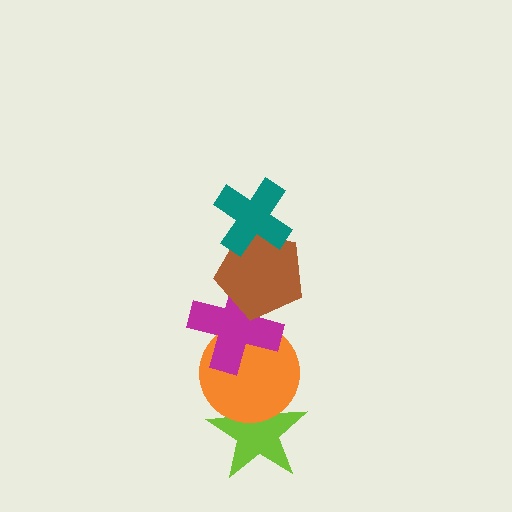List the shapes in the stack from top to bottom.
From top to bottom: the teal cross, the brown pentagon, the magenta cross, the orange circle, the lime star.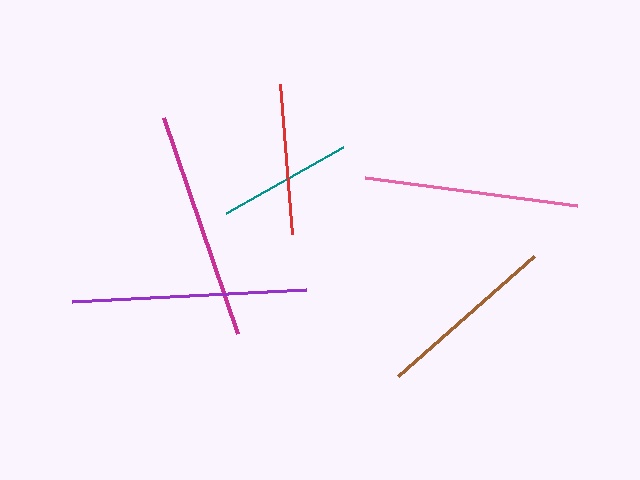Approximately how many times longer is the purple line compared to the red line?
The purple line is approximately 1.6 times the length of the red line.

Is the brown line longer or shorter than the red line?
The brown line is longer than the red line.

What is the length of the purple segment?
The purple segment is approximately 234 pixels long.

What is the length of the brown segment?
The brown segment is approximately 182 pixels long.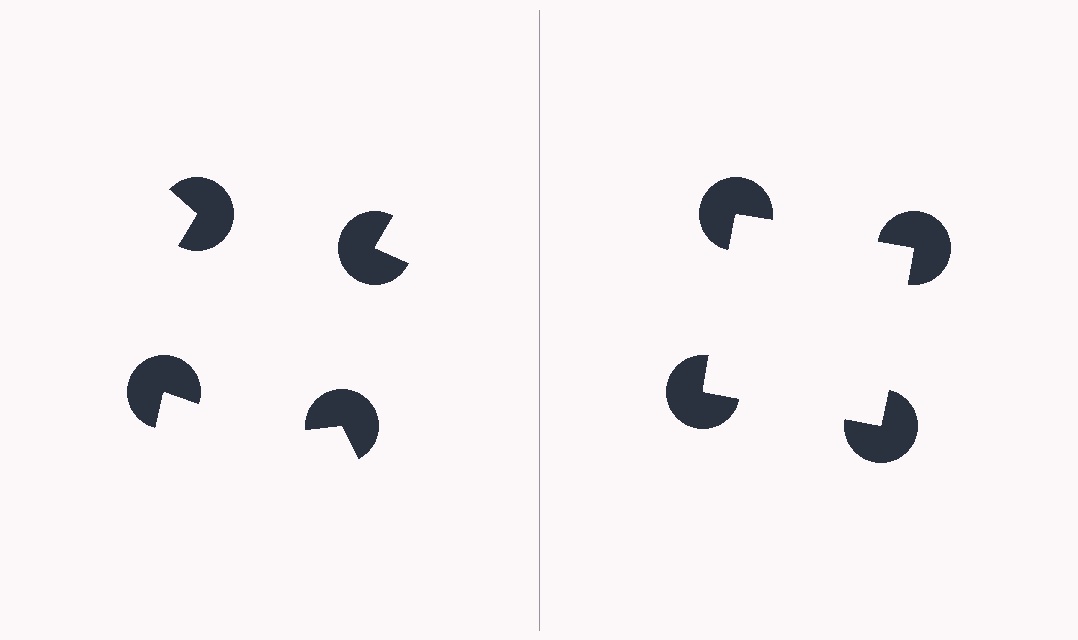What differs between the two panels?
The pac-man discs are positioned identically on both sides; only the wedge orientations differ. On the right they align to a square; on the left they are misaligned.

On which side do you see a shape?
An illusory square appears on the right side. On the left side the wedge cuts are rotated, so no coherent shape forms.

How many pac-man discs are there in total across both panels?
8 — 4 on each side.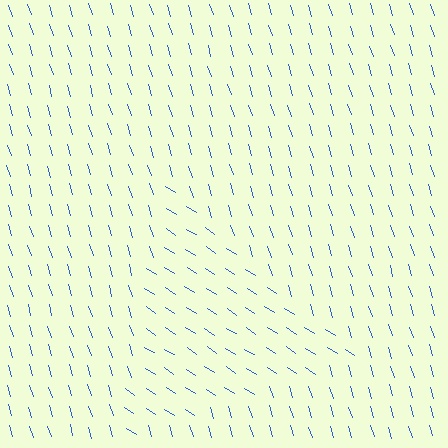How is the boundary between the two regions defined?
The boundary is defined purely by a change in line orientation (approximately 39 degrees difference). All lines are the same color and thickness.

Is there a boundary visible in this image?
Yes, there is a texture boundary formed by a change in line orientation.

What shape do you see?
I see a triangle.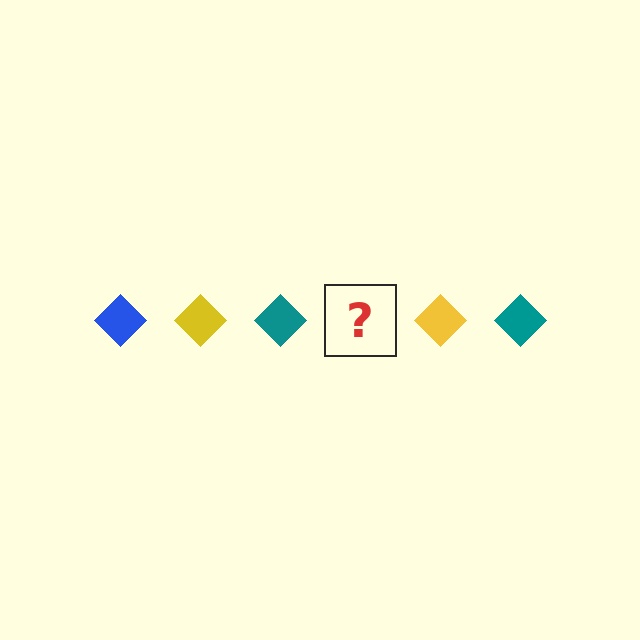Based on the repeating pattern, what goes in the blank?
The blank should be a blue diamond.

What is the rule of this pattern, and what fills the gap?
The rule is that the pattern cycles through blue, yellow, teal diamonds. The gap should be filled with a blue diamond.